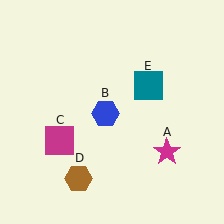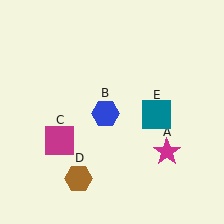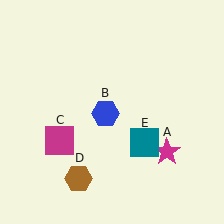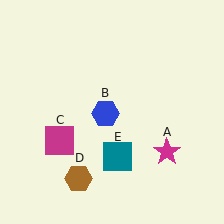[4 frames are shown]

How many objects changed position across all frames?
1 object changed position: teal square (object E).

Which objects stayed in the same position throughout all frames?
Magenta star (object A) and blue hexagon (object B) and magenta square (object C) and brown hexagon (object D) remained stationary.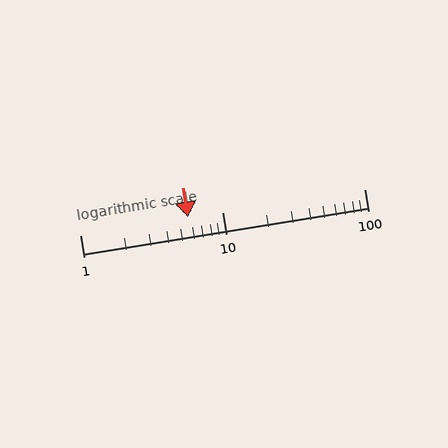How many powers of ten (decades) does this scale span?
The scale spans 2 decades, from 1 to 100.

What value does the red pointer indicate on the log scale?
The pointer indicates approximately 5.8.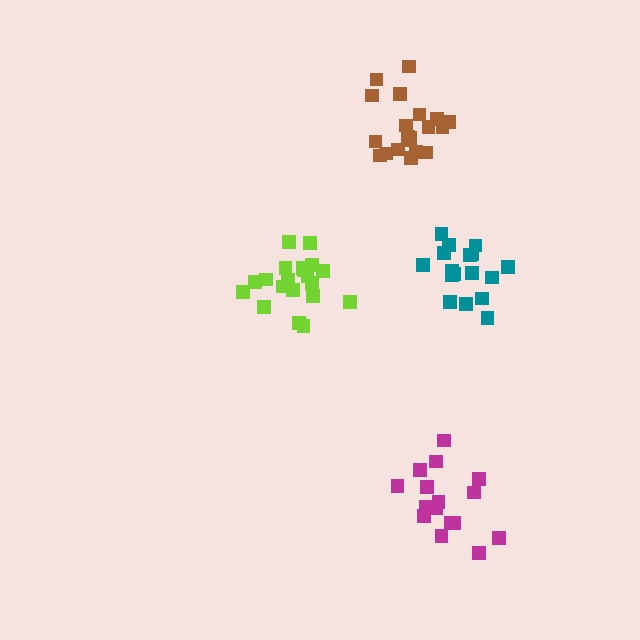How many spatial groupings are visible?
There are 4 spatial groupings.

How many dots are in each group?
Group 1: 17 dots, Group 2: 20 dots, Group 3: 16 dots, Group 4: 21 dots (74 total).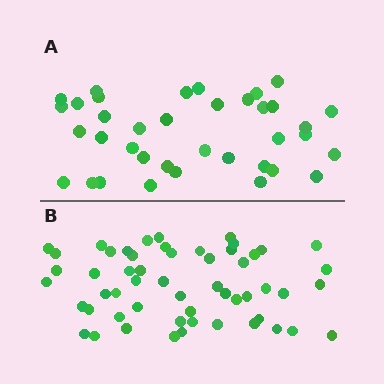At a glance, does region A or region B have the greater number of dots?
Region B (the bottom region) has more dots.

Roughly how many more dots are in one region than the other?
Region B has approximately 20 more dots than region A.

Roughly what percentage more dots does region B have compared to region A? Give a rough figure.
About 50% more.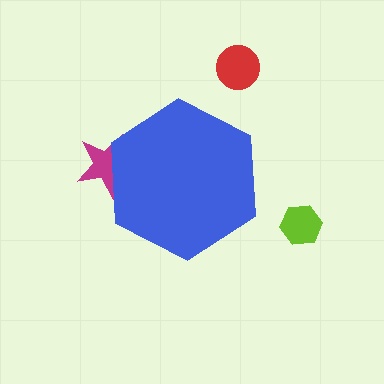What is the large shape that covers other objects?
A blue hexagon.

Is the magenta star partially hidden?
Yes, the magenta star is partially hidden behind the blue hexagon.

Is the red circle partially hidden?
No, the red circle is fully visible.